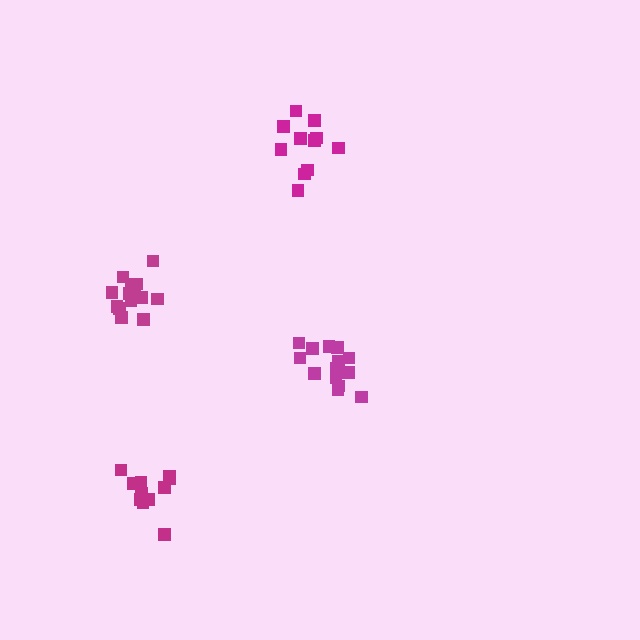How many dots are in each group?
Group 1: 14 dots, Group 2: 14 dots, Group 3: 11 dots, Group 4: 11 dots (50 total).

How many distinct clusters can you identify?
There are 4 distinct clusters.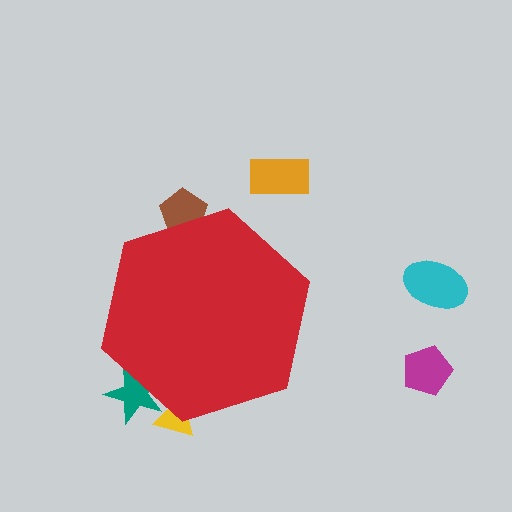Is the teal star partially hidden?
Yes, the teal star is partially hidden behind the red hexagon.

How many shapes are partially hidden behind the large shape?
3 shapes are partially hidden.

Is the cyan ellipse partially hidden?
No, the cyan ellipse is fully visible.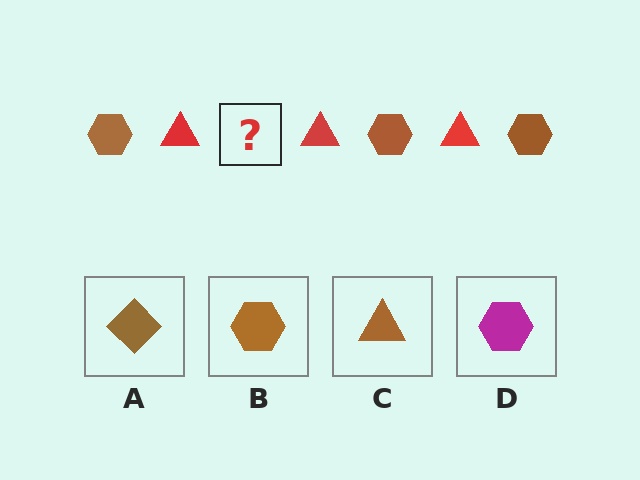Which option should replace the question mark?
Option B.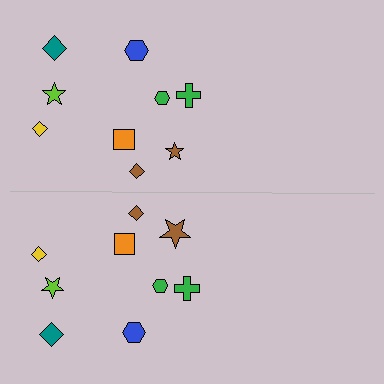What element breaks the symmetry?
The brown star on the bottom side has a different size than its mirror counterpart.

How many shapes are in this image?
There are 18 shapes in this image.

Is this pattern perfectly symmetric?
No, the pattern is not perfectly symmetric. The brown star on the bottom side has a different size than its mirror counterpart.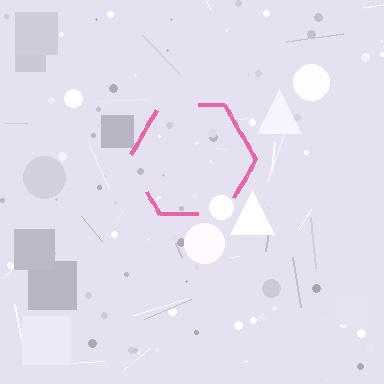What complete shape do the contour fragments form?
The contour fragments form a hexagon.